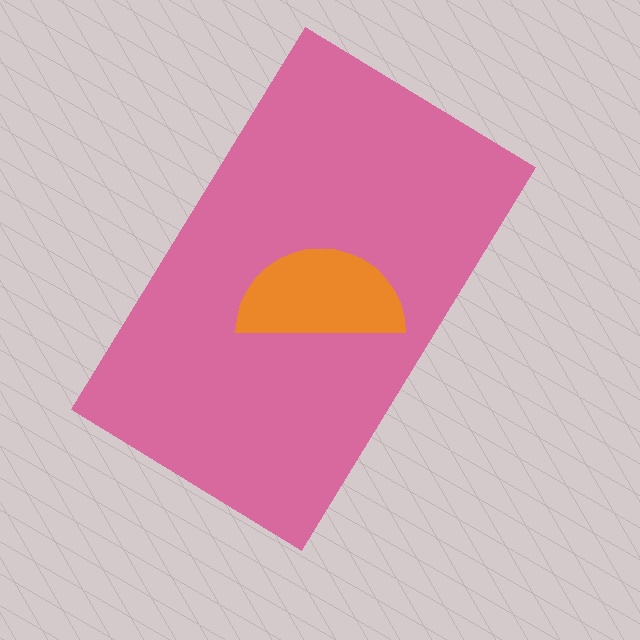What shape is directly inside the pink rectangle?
The orange semicircle.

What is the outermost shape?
The pink rectangle.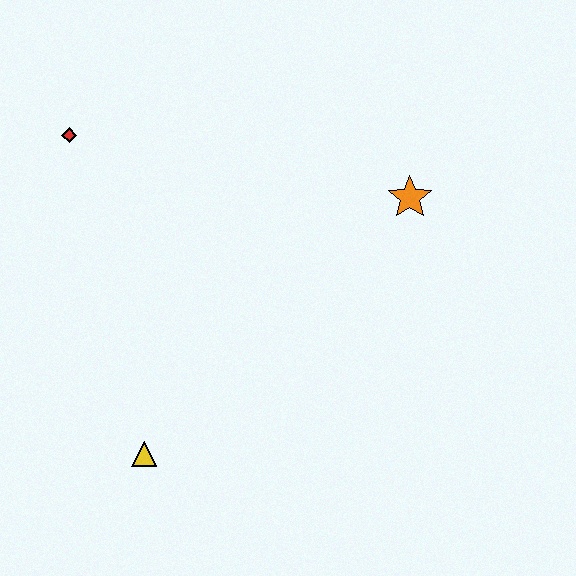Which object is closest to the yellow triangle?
The red diamond is closest to the yellow triangle.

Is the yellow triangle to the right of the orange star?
No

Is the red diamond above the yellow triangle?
Yes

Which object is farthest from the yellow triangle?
The orange star is farthest from the yellow triangle.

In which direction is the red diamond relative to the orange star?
The red diamond is to the left of the orange star.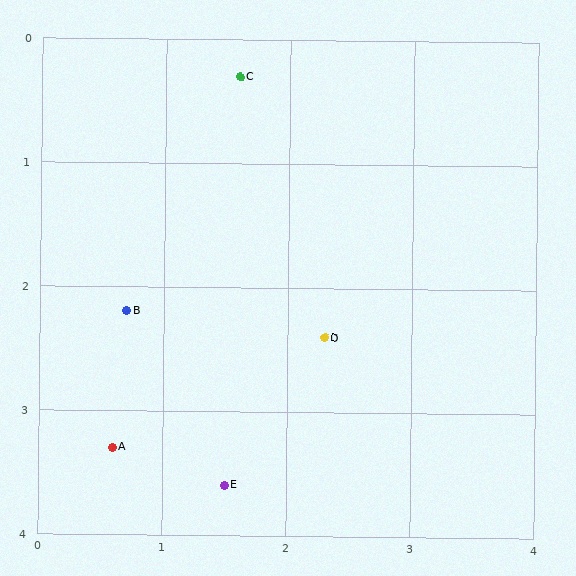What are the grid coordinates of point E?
Point E is at approximately (1.5, 3.6).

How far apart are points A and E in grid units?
Points A and E are about 0.9 grid units apart.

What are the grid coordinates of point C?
Point C is at approximately (1.6, 0.3).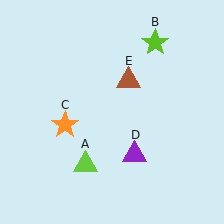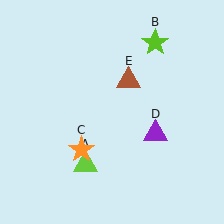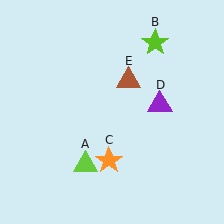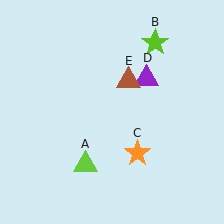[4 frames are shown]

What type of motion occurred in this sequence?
The orange star (object C), purple triangle (object D) rotated counterclockwise around the center of the scene.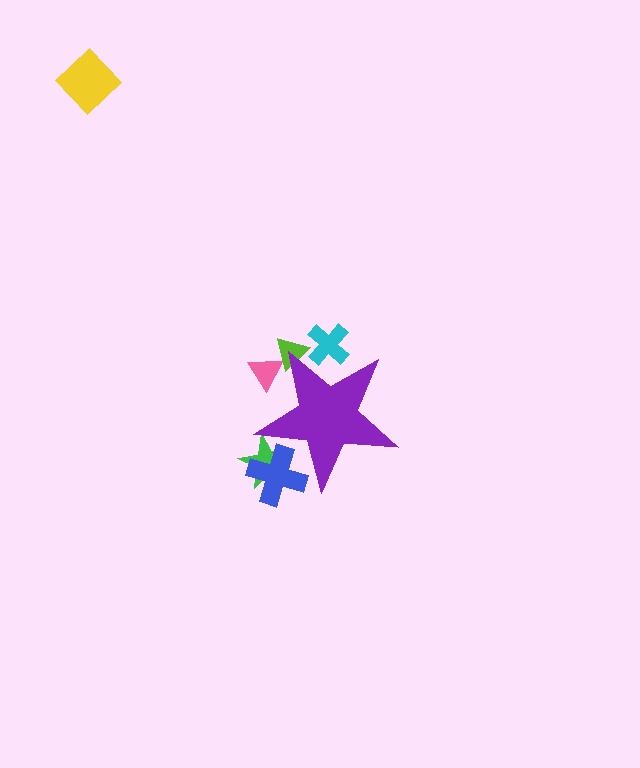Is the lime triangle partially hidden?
Yes, the lime triangle is partially hidden behind the purple star.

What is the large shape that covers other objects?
A purple star.